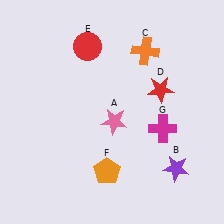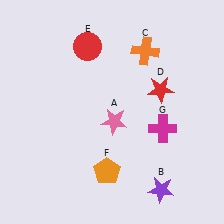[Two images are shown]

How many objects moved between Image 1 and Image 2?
1 object moved between the two images.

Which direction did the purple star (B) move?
The purple star (B) moved down.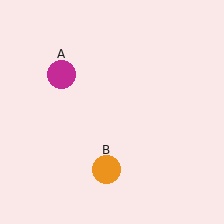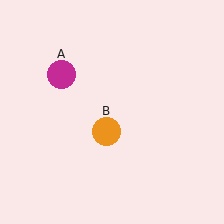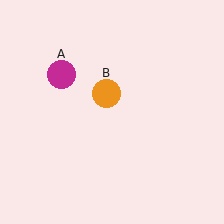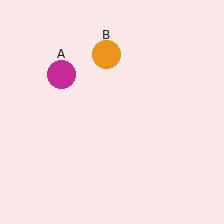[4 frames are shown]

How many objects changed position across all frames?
1 object changed position: orange circle (object B).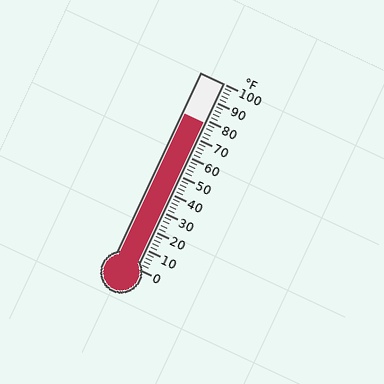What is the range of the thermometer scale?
The thermometer scale ranges from 0°F to 100°F.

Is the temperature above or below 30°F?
The temperature is above 30°F.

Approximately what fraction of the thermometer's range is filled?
The thermometer is filled to approximately 80% of its range.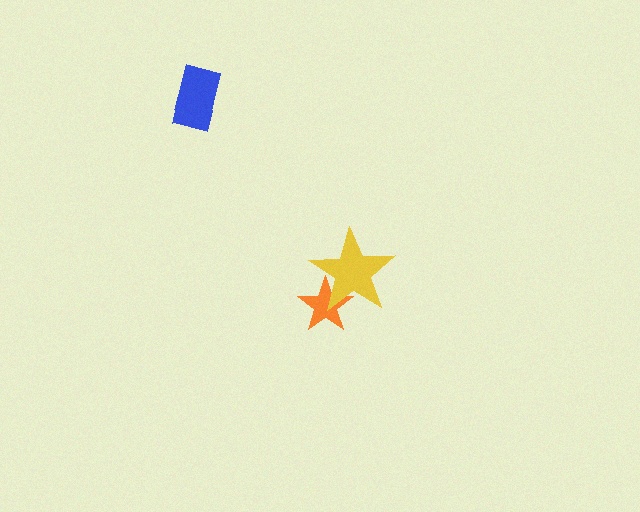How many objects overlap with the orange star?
1 object overlaps with the orange star.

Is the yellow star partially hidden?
No, no other shape covers it.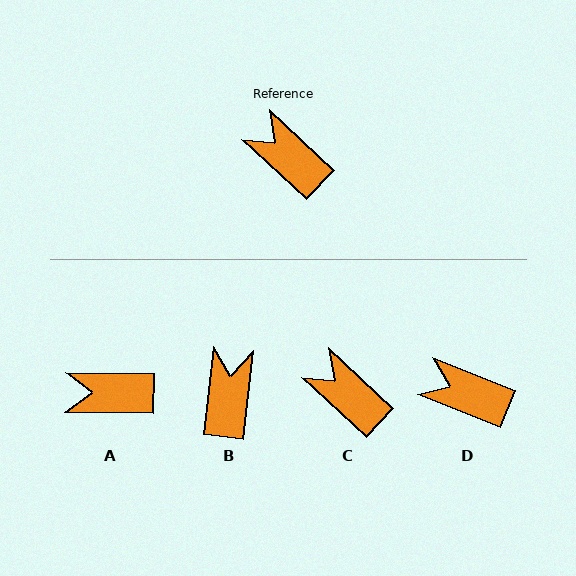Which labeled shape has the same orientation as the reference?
C.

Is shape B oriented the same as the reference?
No, it is off by about 53 degrees.